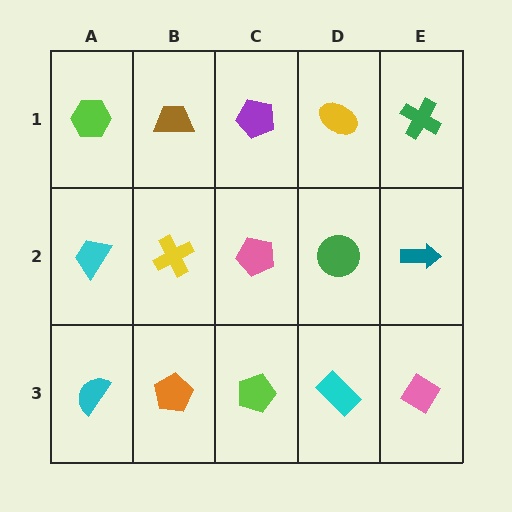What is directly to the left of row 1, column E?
A yellow ellipse.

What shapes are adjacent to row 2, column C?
A purple pentagon (row 1, column C), a lime pentagon (row 3, column C), a yellow cross (row 2, column B), a green circle (row 2, column D).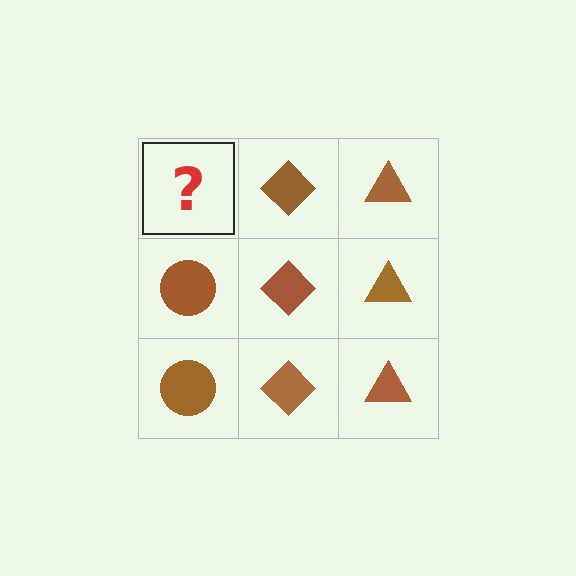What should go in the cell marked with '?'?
The missing cell should contain a brown circle.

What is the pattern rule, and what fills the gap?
The rule is that each column has a consistent shape. The gap should be filled with a brown circle.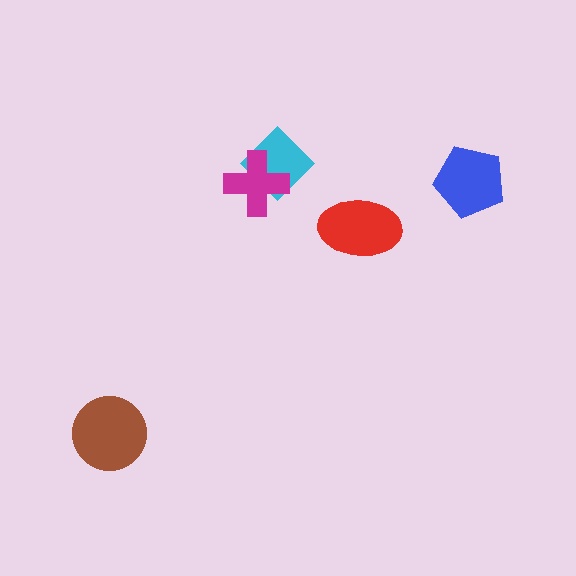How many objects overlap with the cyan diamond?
1 object overlaps with the cyan diamond.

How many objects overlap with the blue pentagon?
0 objects overlap with the blue pentagon.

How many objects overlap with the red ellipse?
0 objects overlap with the red ellipse.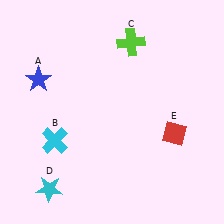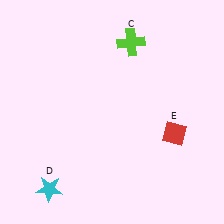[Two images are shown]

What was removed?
The cyan cross (B), the blue star (A) were removed in Image 2.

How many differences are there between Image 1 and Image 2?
There are 2 differences between the two images.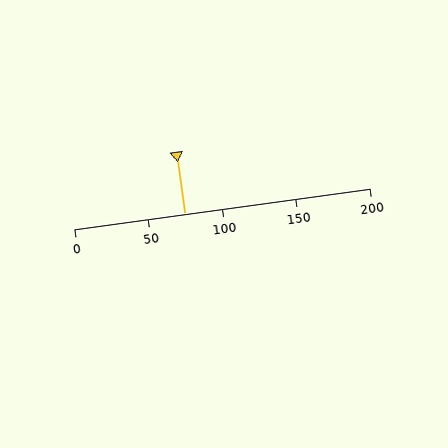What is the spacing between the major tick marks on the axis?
The major ticks are spaced 50 apart.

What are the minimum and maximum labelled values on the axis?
The axis runs from 0 to 200.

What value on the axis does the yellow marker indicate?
The marker indicates approximately 75.